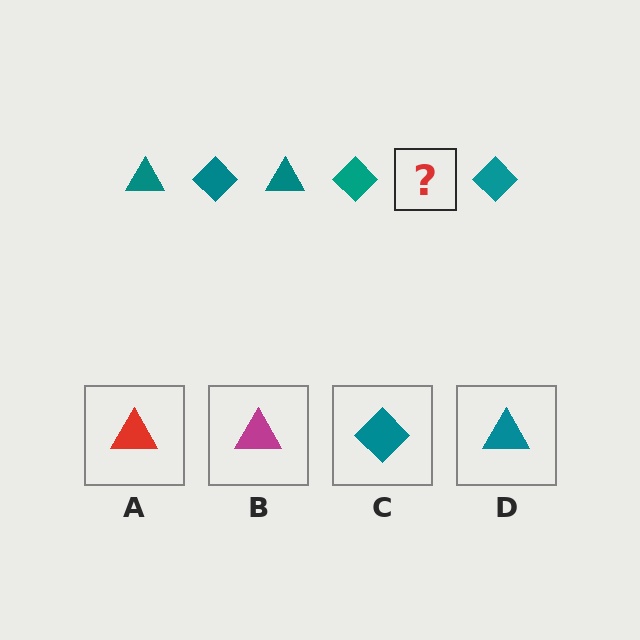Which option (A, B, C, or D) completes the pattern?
D.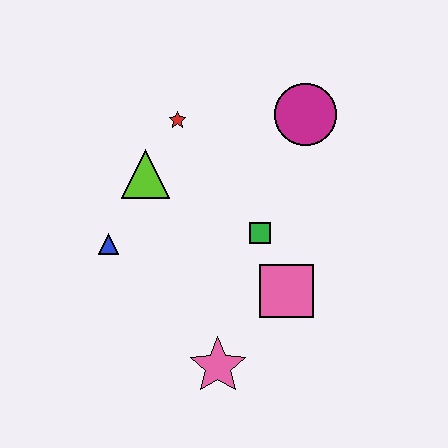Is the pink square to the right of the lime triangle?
Yes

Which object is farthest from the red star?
The pink star is farthest from the red star.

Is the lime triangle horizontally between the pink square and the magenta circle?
No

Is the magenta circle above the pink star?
Yes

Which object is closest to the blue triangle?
The lime triangle is closest to the blue triangle.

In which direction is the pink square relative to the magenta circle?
The pink square is below the magenta circle.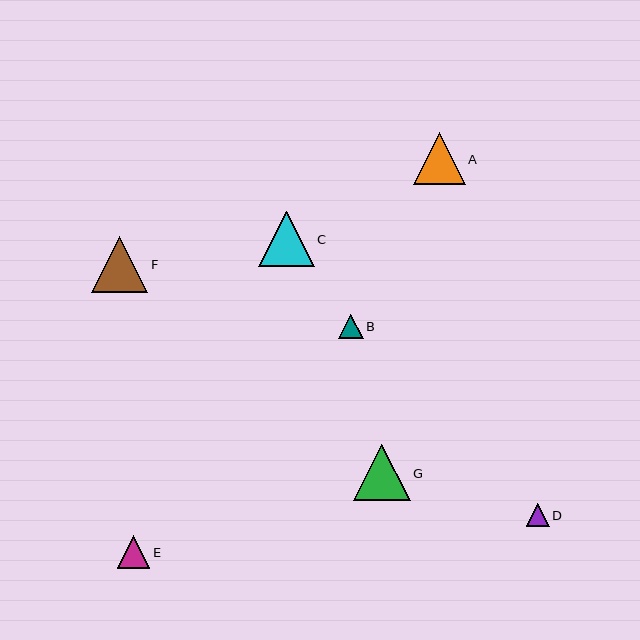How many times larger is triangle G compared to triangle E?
Triangle G is approximately 1.7 times the size of triangle E.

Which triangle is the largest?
Triangle G is the largest with a size of approximately 57 pixels.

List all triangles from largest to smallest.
From largest to smallest: G, F, C, A, E, B, D.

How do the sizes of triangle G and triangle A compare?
Triangle G and triangle A are approximately the same size.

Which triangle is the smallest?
Triangle D is the smallest with a size of approximately 23 pixels.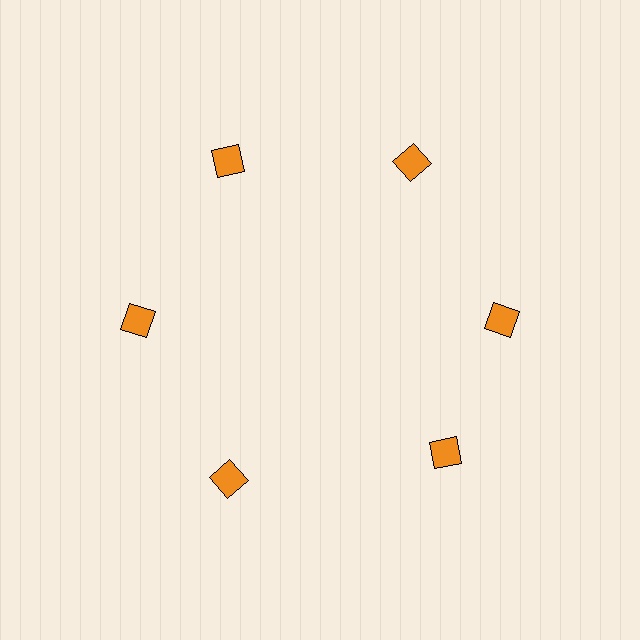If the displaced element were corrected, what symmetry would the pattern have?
It would have 6-fold rotational symmetry — the pattern would map onto itself every 60 degrees.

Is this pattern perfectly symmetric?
No. The 6 orange squares are arranged in a ring, but one element near the 5 o'clock position is rotated out of alignment along the ring, breaking the 6-fold rotational symmetry.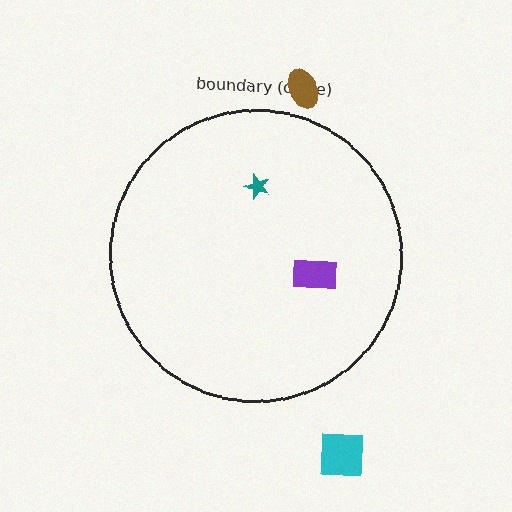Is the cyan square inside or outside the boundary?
Outside.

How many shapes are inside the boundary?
2 inside, 2 outside.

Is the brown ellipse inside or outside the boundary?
Outside.